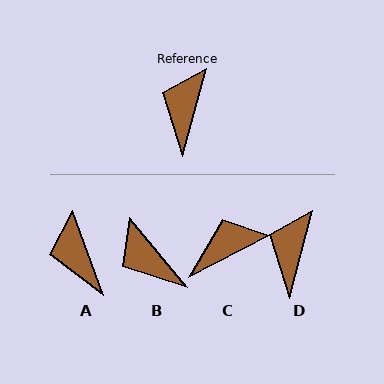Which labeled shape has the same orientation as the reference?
D.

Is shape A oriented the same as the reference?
No, it is off by about 35 degrees.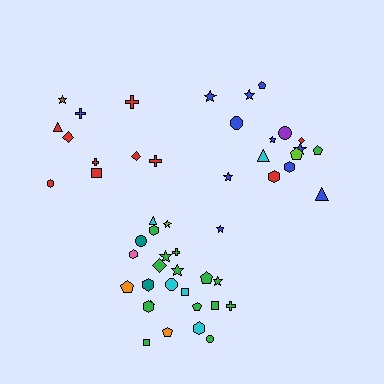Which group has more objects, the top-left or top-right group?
The top-right group.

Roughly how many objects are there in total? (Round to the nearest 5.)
Roughly 50 objects in total.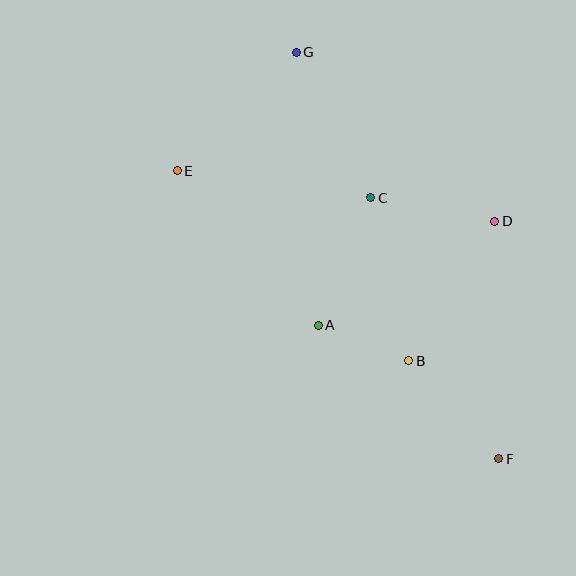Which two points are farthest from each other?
Points F and G are farthest from each other.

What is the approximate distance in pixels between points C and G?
The distance between C and G is approximately 164 pixels.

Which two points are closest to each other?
Points A and B are closest to each other.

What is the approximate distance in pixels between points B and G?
The distance between B and G is approximately 329 pixels.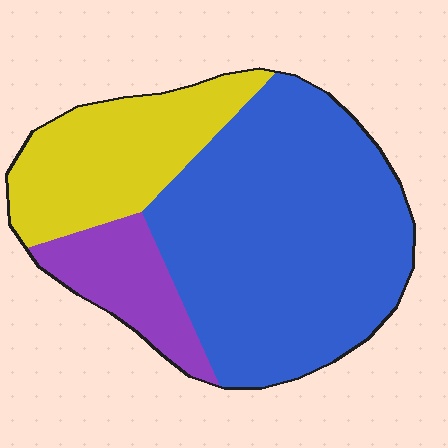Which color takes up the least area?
Purple, at roughly 15%.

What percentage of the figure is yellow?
Yellow covers around 25% of the figure.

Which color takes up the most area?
Blue, at roughly 60%.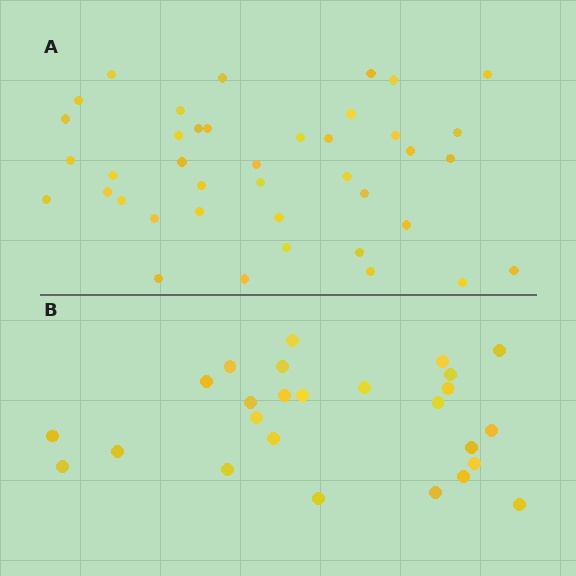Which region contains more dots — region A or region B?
Region A (the top region) has more dots.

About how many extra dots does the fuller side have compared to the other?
Region A has approximately 15 more dots than region B.